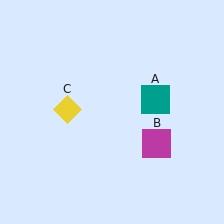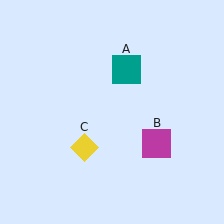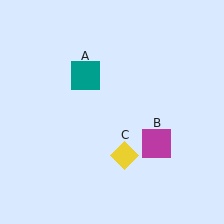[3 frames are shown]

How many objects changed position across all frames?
2 objects changed position: teal square (object A), yellow diamond (object C).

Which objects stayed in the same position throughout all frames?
Magenta square (object B) remained stationary.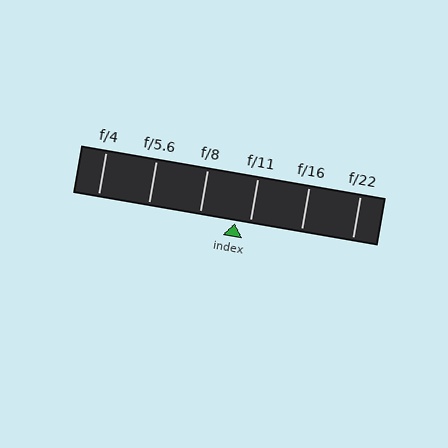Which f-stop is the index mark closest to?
The index mark is closest to f/11.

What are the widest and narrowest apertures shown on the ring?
The widest aperture shown is f/4 and the narrowest is f/22.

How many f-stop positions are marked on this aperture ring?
There are 6 f-stop positions marked.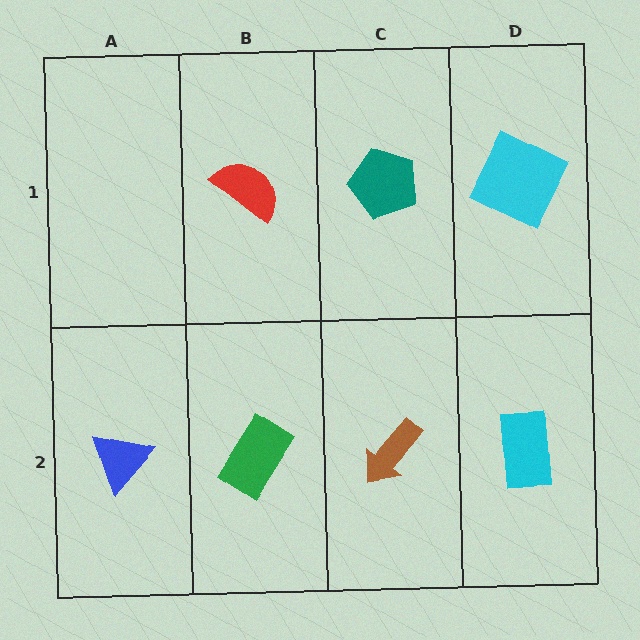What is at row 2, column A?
A blue triangle.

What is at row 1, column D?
A cyan square.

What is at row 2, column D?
A cyan rectangle.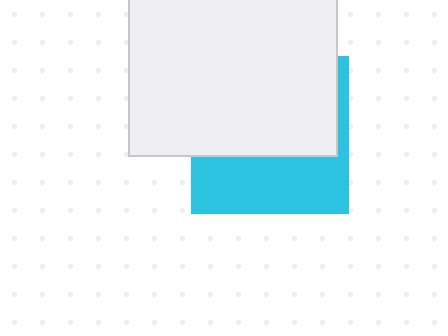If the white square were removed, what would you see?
You would see the complete cyan square.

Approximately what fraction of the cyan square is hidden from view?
Roughly 60% of the cyan square is hidden behind the white square.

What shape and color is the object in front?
The object in front is a white square.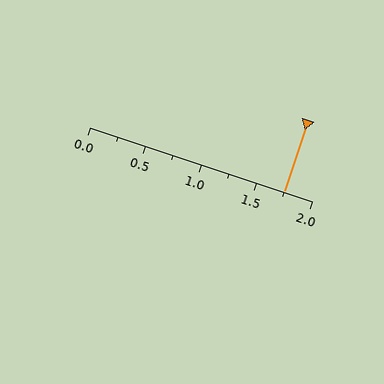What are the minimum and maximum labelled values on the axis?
The axis runs from 0.0 to 2.0.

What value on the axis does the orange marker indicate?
The marker indicates approximately 1.75.